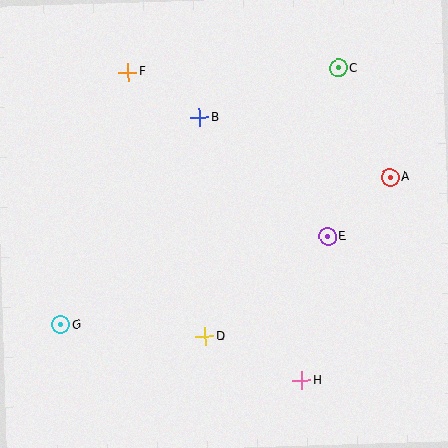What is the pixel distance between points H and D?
The distance between H and D is 106 pixels.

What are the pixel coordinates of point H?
Point H is at (302, 381).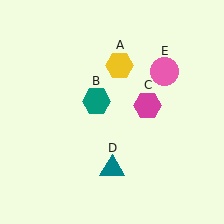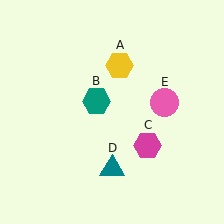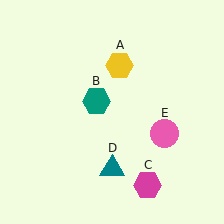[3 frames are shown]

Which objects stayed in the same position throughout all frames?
Yellow hexagon (object A) and teal hexagon (object B) and teal triangle (object D) remained stationary.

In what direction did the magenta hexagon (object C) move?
The magenta hexagon (object C) moved down.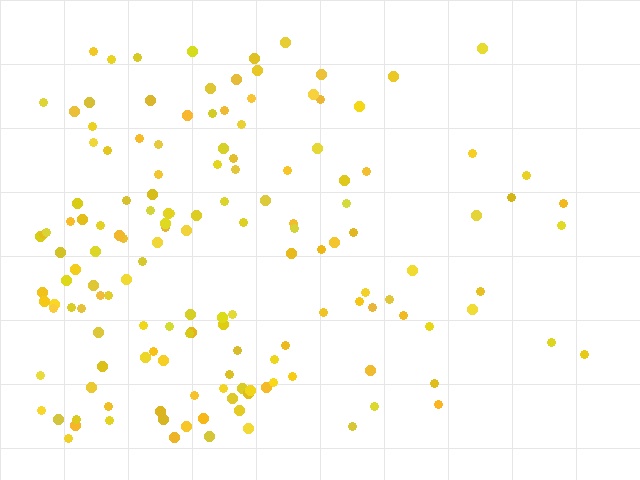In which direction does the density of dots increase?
From right to left, with the left side densest.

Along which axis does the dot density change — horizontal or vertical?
Horizontal.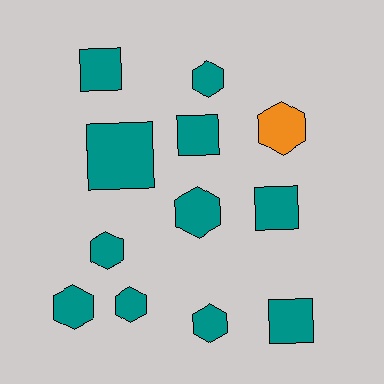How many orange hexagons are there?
There is 1 orange hexagon.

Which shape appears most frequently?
Hexagon, with 7 objects.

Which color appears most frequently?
Teal, with 11 objects.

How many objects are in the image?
There are 12 objects.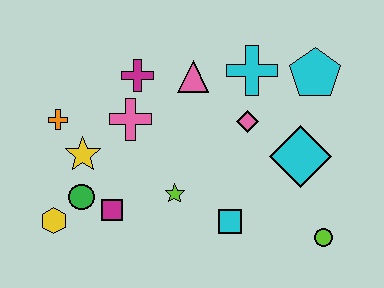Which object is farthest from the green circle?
The cyan pentagon is farthest from the green circle.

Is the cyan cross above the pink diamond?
Yes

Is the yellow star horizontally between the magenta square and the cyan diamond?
No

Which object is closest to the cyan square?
The lime star is closest to the cyan square.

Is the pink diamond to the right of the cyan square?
Yes